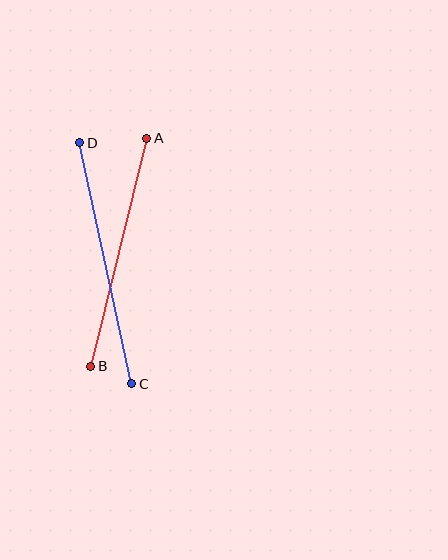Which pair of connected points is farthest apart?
Points C and D are farthest apart.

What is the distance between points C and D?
The distance is approximately 247 pixels.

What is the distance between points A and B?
The distance is approximately 235 pixels.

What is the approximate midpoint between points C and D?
The midpoint is at approximately (106, 263) pixels.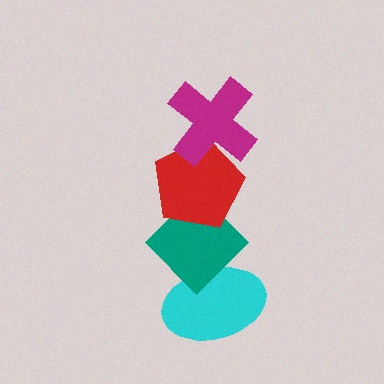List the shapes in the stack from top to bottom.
From top to bottom: the magenta cross, the red pentagon, the teal diamond, the cyan ellipse.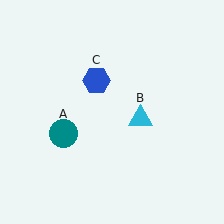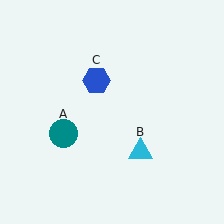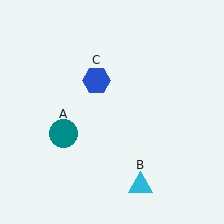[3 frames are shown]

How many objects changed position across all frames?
1 object changed position: cyan triangle (object B).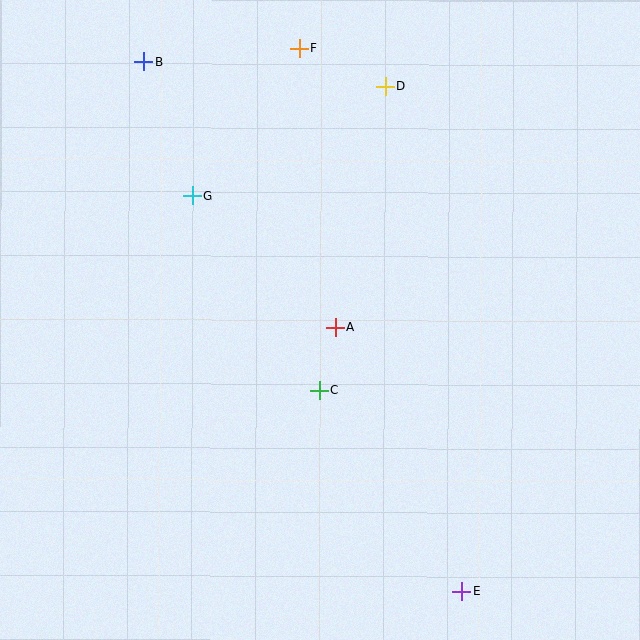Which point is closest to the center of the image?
Point A at (335, 327) is closest to the center.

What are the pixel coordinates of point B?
Point B is at (144, 62).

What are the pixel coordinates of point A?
Point A is at (335, 327).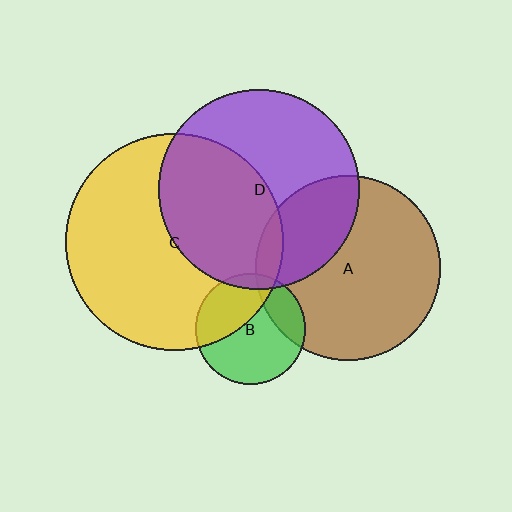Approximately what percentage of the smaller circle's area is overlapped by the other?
Approximately 45%.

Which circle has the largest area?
Circle C (yellow).